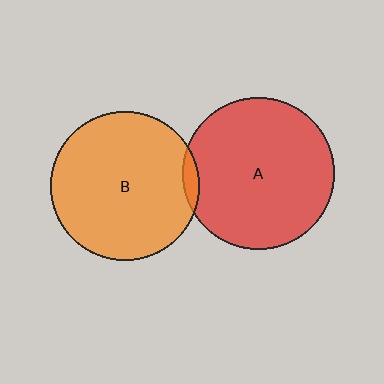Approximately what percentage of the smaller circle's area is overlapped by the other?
Approximately 5%.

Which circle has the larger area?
Circle A (red).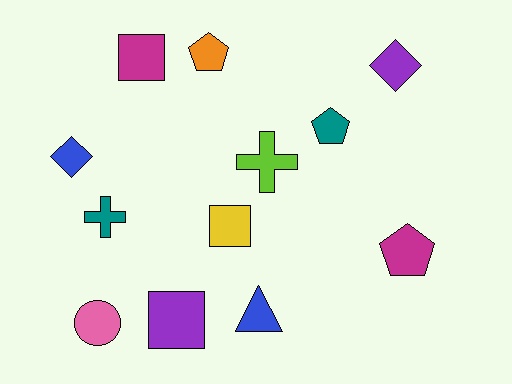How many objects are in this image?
There are 12 objects.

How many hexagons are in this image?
There are no hexagons.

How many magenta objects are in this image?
There are 2 magenta objects.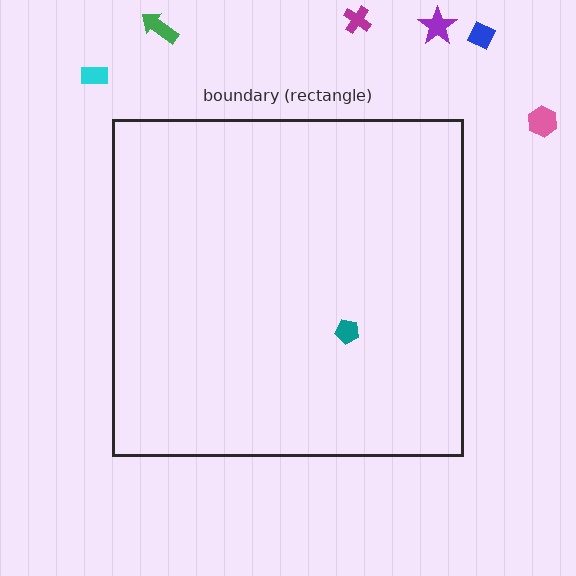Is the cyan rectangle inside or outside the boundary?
Outside.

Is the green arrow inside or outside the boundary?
Outside.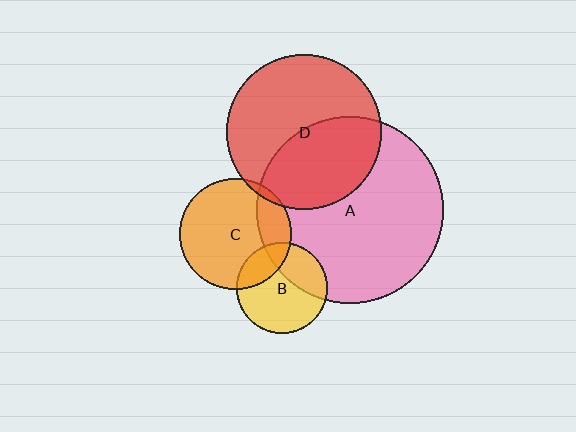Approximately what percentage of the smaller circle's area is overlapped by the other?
Approximately 25%.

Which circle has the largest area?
Circle A (pink).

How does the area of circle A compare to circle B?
Approximately 4.2 times.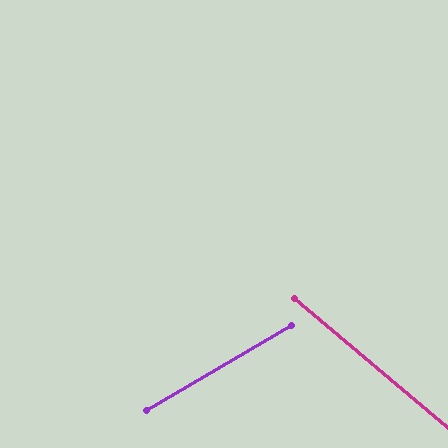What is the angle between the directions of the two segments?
Approximately 70 degrees.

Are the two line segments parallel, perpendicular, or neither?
Neither parallel nor perpendicular — they differ by about 70°.